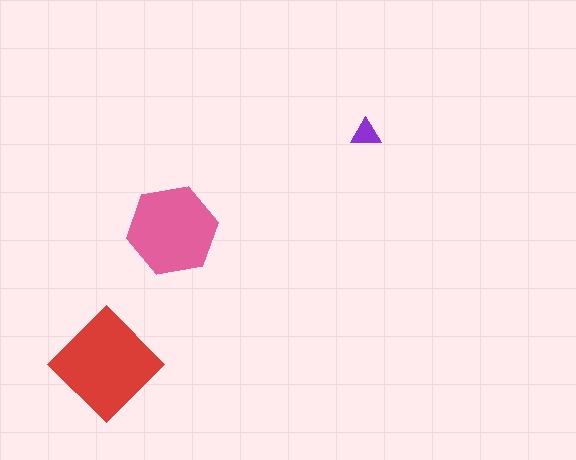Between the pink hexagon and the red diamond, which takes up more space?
The red diamond.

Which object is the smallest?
The purple triangle.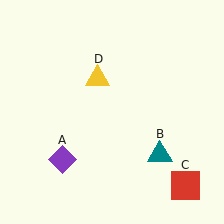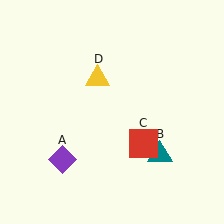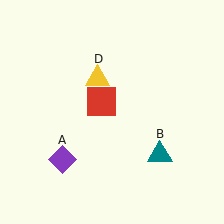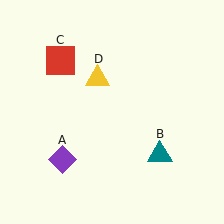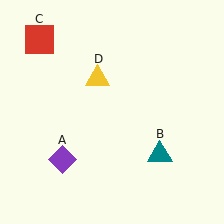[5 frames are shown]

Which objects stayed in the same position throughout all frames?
Purple diamond (object A) and teal triangle (object B) and yellow triangle (object D) remained stationary.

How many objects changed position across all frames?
1 object changed position: red square (object C).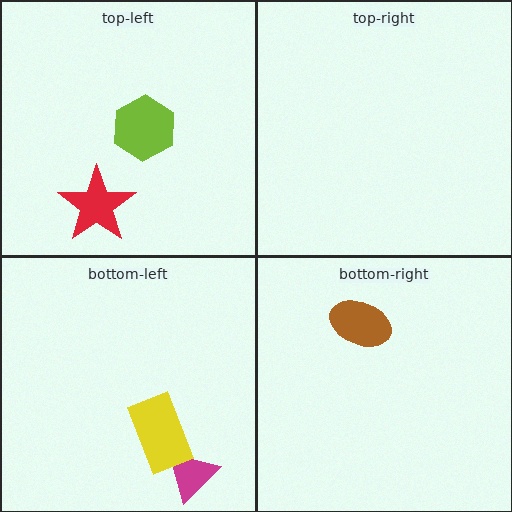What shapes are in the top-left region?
The red star, the lime hexagon.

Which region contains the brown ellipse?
The bottom-right region.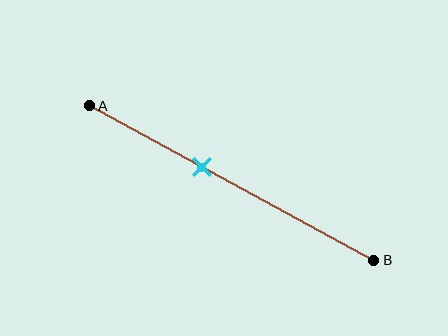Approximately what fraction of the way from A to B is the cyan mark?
The cyan mark is approximately 40% of the way from A to B.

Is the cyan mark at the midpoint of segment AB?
No, the mark is at about 40% from A, not at the 50% midpoint.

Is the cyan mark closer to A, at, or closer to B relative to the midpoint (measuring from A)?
The cyan mark is closer to point A than the midpoint of segment AB.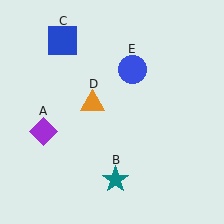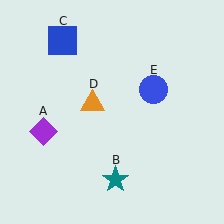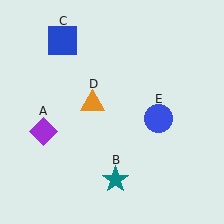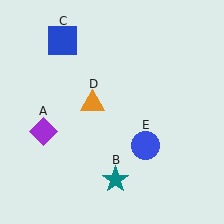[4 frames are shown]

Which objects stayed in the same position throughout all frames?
Purple diamond (object A) and teal star (object B) and blue square (object C) and orange triangle (object D) remained stationary.